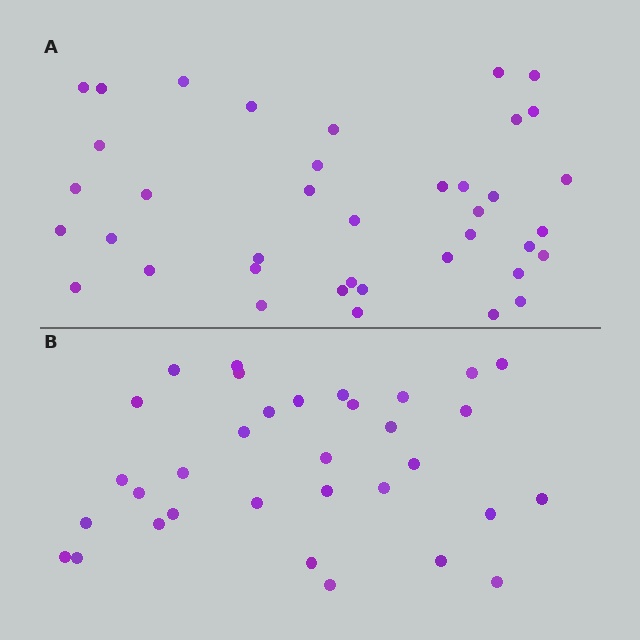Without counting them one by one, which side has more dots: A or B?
Region A (the top region) has more dots.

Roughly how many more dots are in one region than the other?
Region A has about 6 more dots than region B.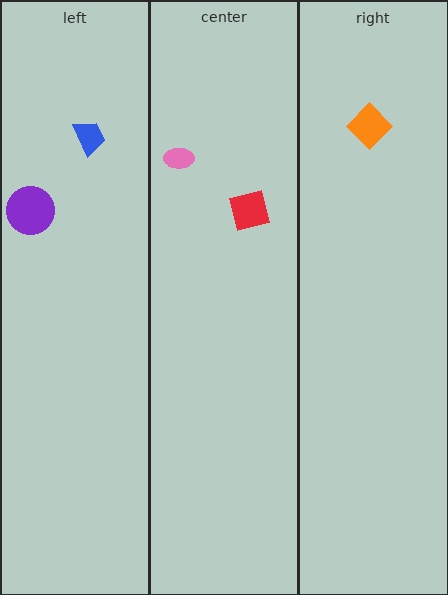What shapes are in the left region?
The purple circle, the blue trapezoid.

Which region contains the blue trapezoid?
The left region.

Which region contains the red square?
The center region.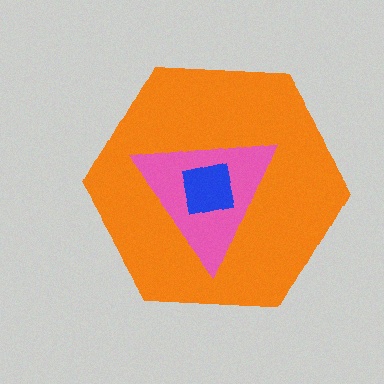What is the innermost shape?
The blue square.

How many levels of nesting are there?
3.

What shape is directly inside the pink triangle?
The blue square.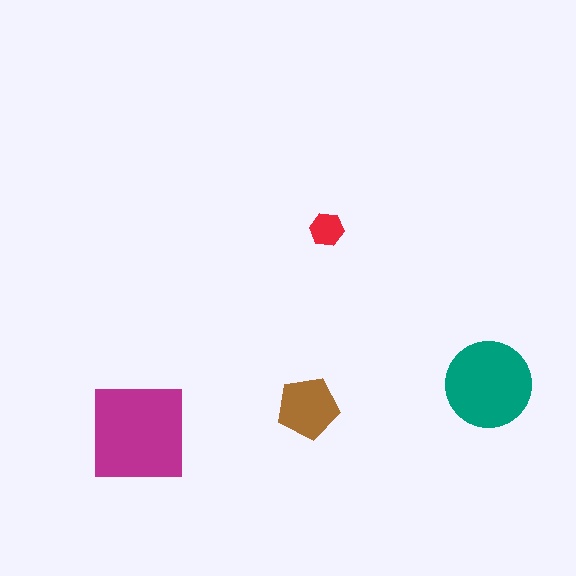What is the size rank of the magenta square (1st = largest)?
1st.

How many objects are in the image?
There are 4 objects in the image.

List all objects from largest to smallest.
The magenta square, the teal circle, the brown pentagon, the red hexagon.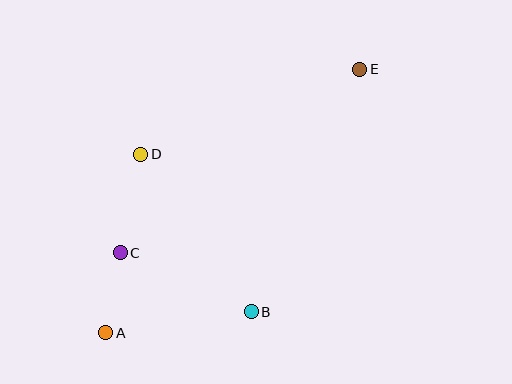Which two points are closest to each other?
Points A and C are closest to each other.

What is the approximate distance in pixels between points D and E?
The distance between D and E is approximately 235 pixels.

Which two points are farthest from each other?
Points A and E are farthest from each other.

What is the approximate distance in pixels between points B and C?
The distance between B and C is approximately 144 pixels.